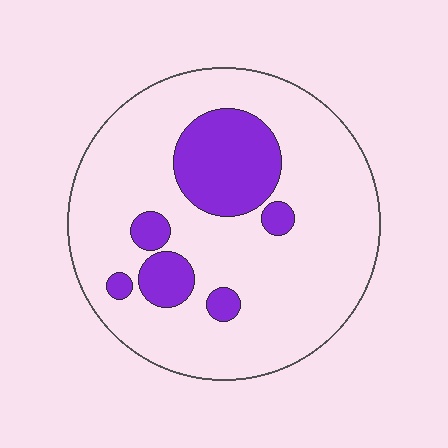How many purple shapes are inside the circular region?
6.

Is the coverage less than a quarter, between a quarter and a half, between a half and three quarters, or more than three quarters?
Less than a quarter.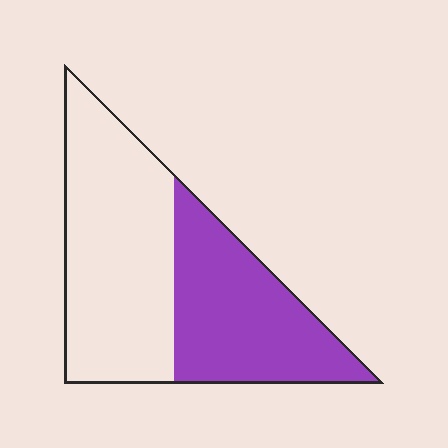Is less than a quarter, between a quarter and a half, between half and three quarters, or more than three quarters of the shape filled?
Between a quarter and a half.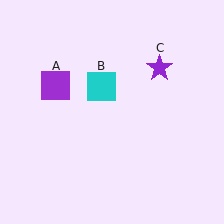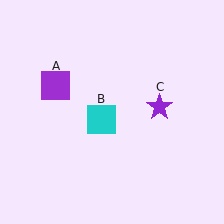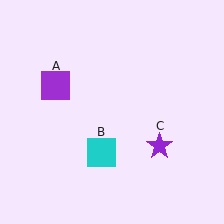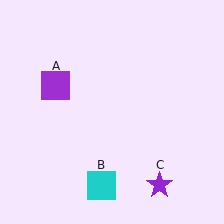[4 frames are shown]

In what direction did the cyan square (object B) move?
The cyan square (object B) moved down.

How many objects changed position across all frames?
2 objects changed position: cyan square (object B), purple star (object C).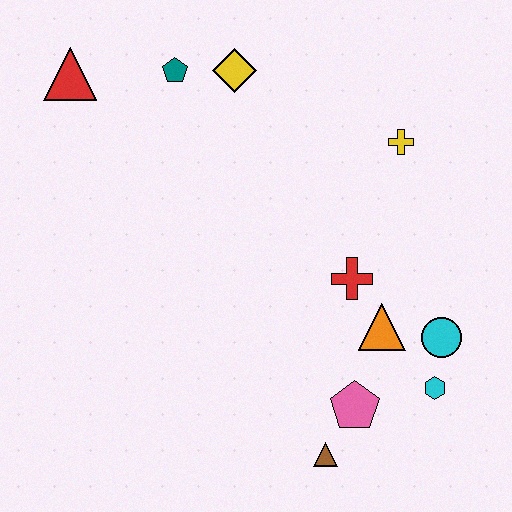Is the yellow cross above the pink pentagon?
Yes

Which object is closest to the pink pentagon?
The brown triangle is closest to the pink pentagon.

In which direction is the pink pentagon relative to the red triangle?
The pink pentagon is below the red triangle.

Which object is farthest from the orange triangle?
The red triangle is farthest from the orange triangle.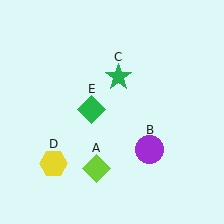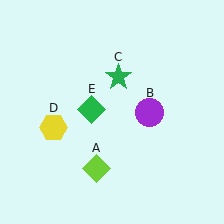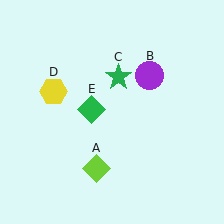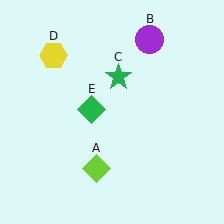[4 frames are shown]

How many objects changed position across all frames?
2 objects changed position: purple circle (object B), yellow hexagon (object D).